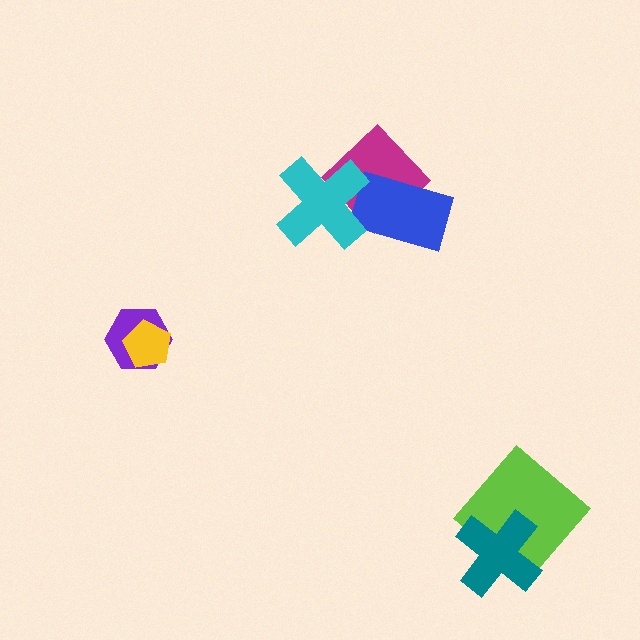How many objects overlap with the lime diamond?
1 object overlaps with the lime diamond.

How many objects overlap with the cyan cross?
2 objects overlap with the cyan cross.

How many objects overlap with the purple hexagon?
1 object overlaps with the purple hexagon.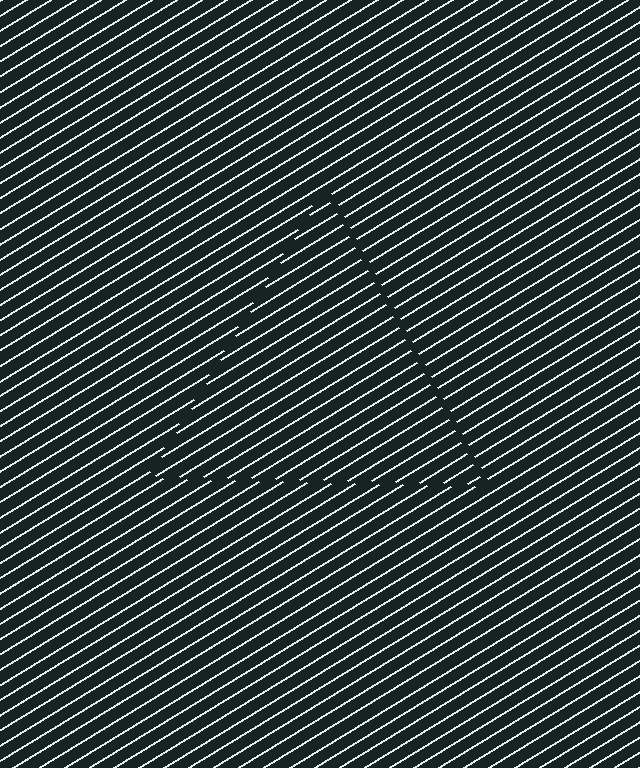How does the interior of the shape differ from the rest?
The interior of the shape contains the same grating, shifted by half a period — the contour is defined by the phase discontinuity where line-ends from the inner and outer gratings abut.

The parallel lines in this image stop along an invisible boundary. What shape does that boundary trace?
An illusory triangle. The interior of the shape contains the same grating, shifted by half a period — the contour is defined by the phase discontinuity where line-ends from the inner and outer gratings abut.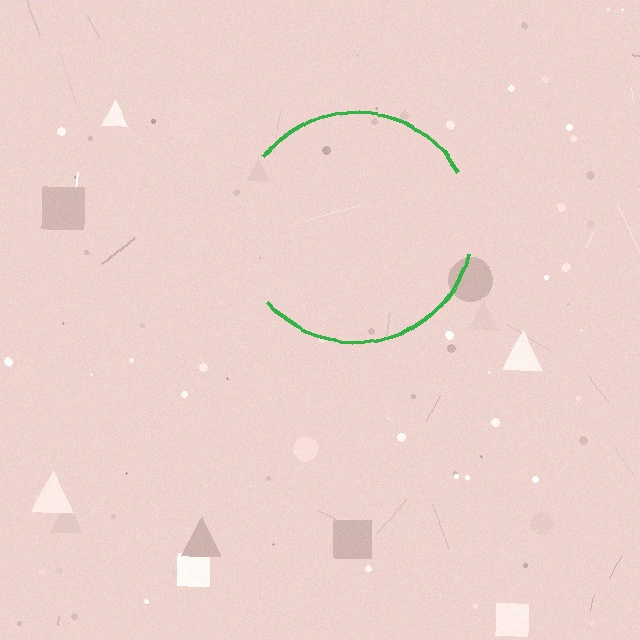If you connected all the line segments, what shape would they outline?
They would outline a circle.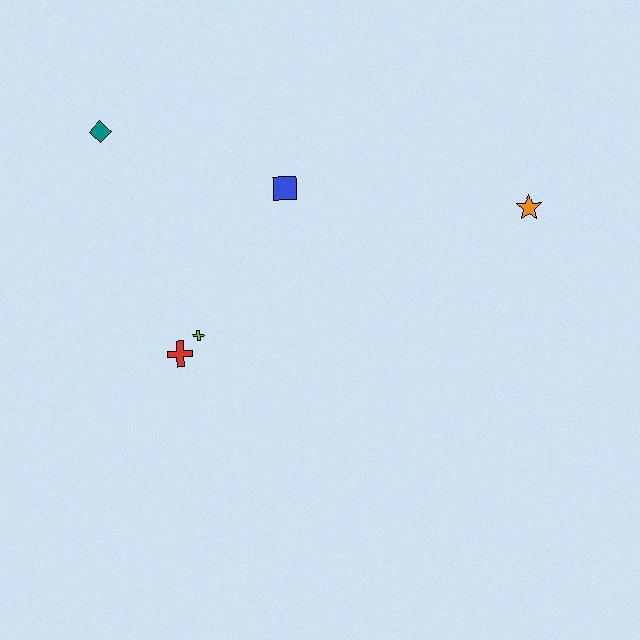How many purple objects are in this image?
There are no purple objects.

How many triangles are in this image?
There are no triangles.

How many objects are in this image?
There are 5 objects.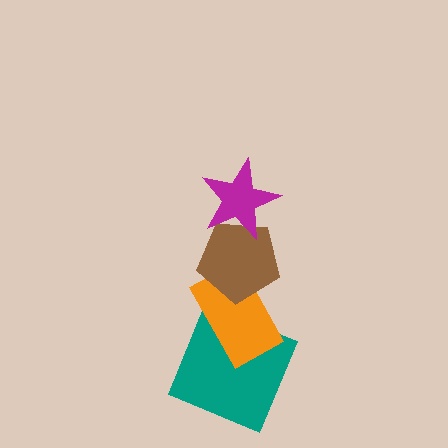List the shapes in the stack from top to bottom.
From top to bottom: the magenta star, the brown pentagon, the orange rectangle, the teal square.